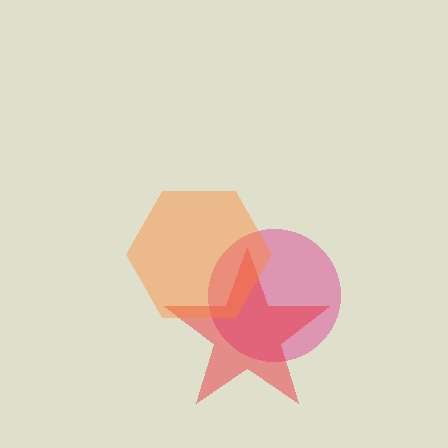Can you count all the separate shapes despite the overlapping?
Yes, there are 3 separate shapes.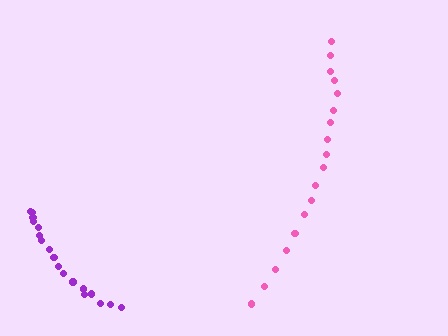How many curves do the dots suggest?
There are 2 distinct paths.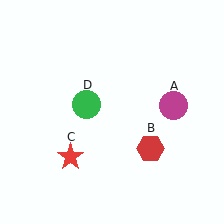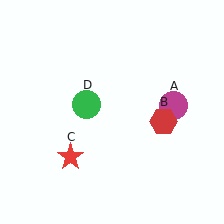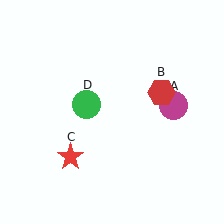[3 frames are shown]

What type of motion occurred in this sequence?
The red hexagon (object B) rotated counterclockwise around the center of the scene.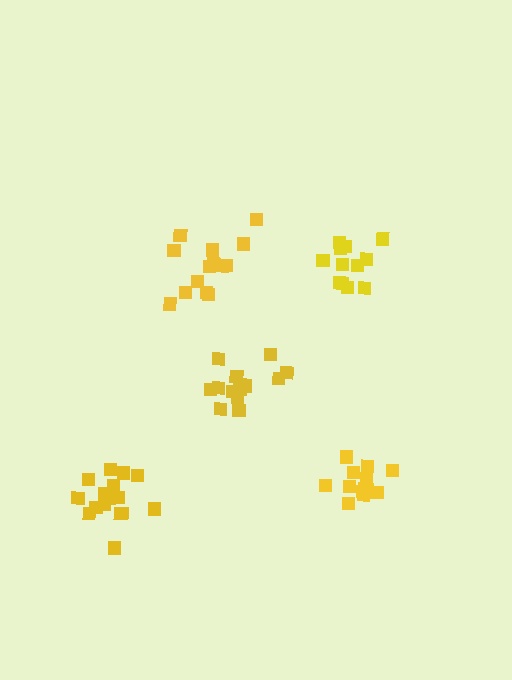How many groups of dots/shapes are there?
There are 5 groups.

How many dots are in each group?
Group 1: 14 dots, Group 2: 14 dots, Group 3: 16 dots, Group 4: 13 dots, Group 5: 12 dots (69 total).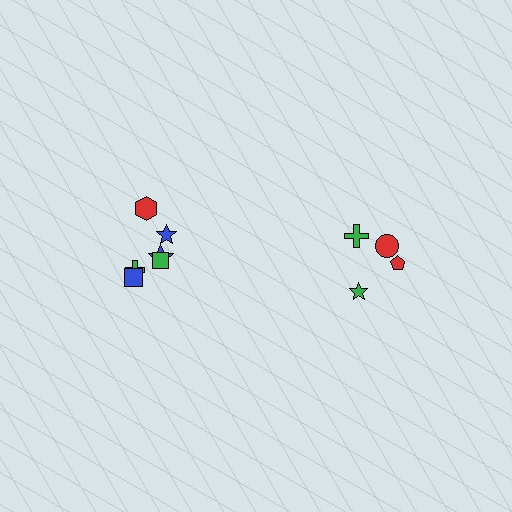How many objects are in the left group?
There are 6 objects.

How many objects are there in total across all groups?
There are 10 objects.